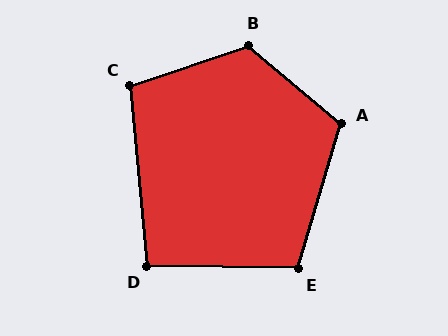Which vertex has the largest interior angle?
B, at approximately 121 degrees.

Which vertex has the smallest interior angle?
D, at approximately 96 degrees.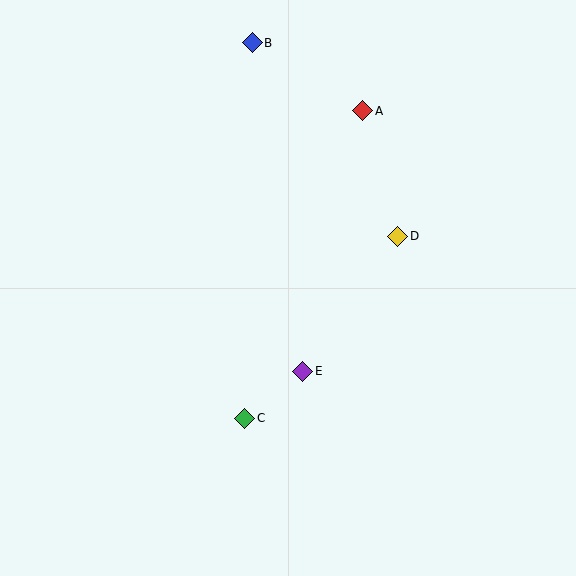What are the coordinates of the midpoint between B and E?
The midpoint between B and E is at (278, 207).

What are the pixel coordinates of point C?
Point C is at (245, 418).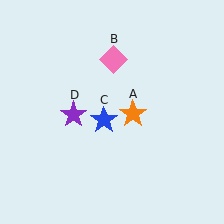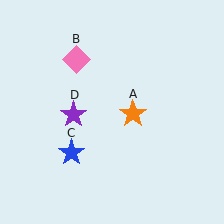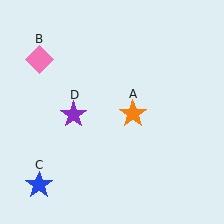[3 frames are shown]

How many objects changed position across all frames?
2 objects changed position: pink diamond (object B), blue star (object C).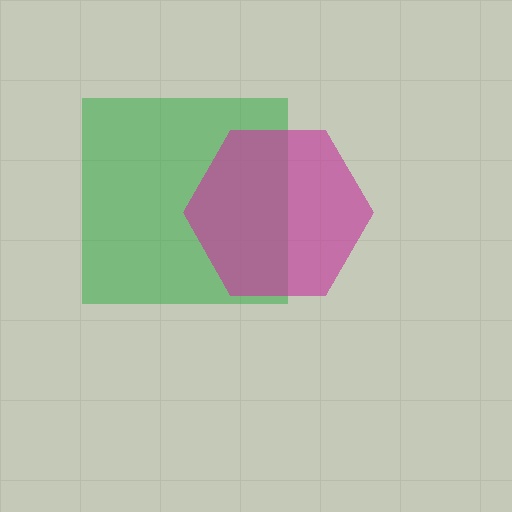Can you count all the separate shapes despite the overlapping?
Yes, there are 2 separate shapes.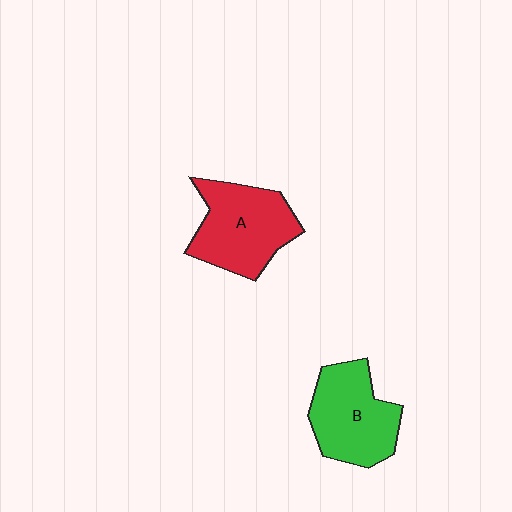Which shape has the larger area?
Shape A (red).